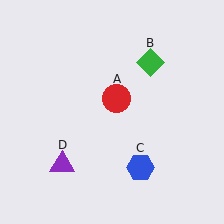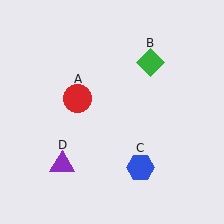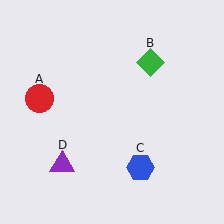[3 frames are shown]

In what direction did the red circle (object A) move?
The red circle (object A) moved left.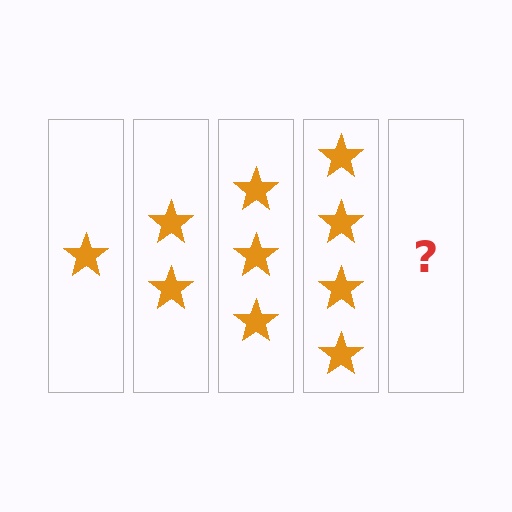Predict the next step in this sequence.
The next step is 5 stars.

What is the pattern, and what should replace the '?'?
The pattern is that each step adds one more star. The '?' should be 5 stars.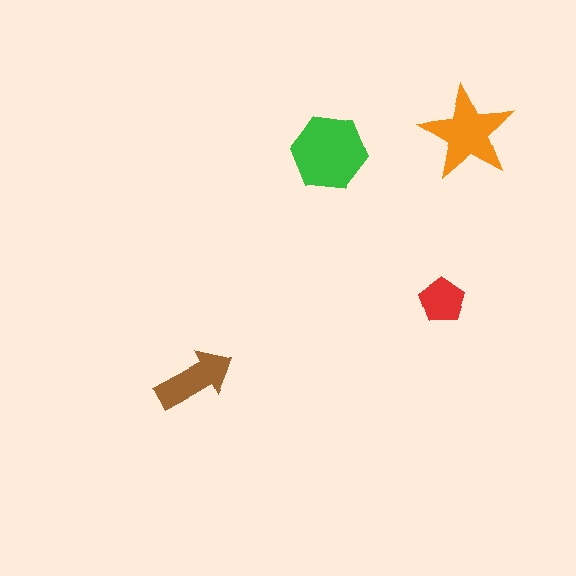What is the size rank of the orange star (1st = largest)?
2nd.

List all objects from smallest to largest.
The red pentagon, the brown arrow, the orange star, the green hexagon.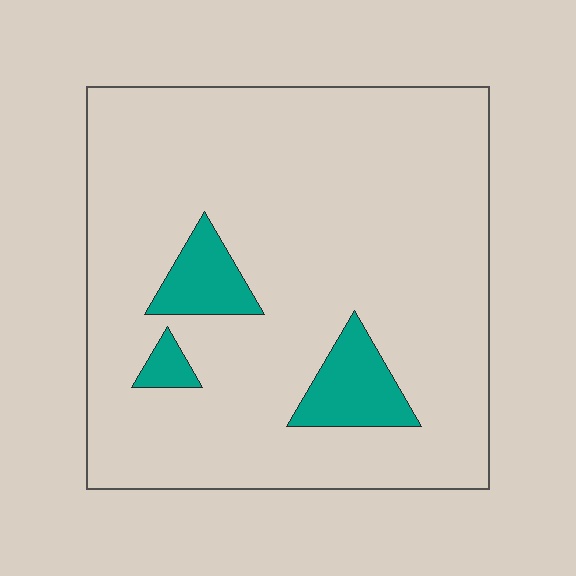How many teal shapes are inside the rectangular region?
3.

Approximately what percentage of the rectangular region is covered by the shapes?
Approximately 10%.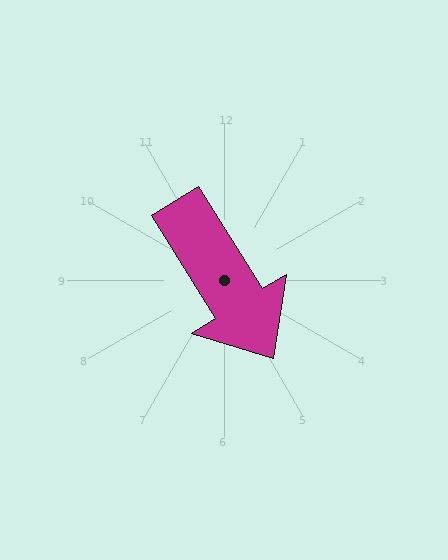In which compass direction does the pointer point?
Southeast.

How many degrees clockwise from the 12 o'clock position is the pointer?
Approximately 148 degrees.